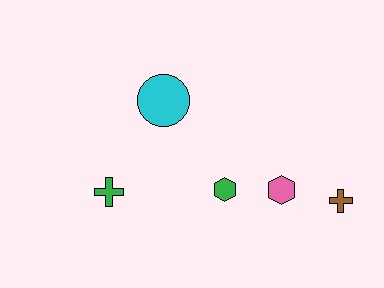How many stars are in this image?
There are no stars.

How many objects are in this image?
There are 5 objects.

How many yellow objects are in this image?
There are no yellow objects.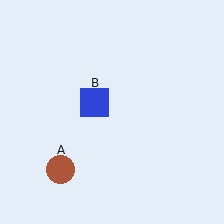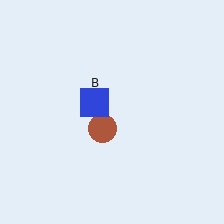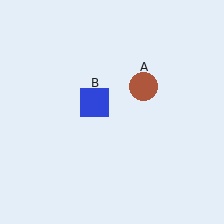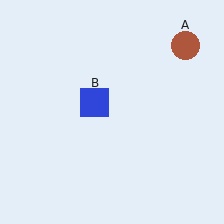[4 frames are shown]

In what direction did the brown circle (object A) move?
The brown circle (object A) moved up and to the right.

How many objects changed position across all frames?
1 object changed position: brown circle (object A).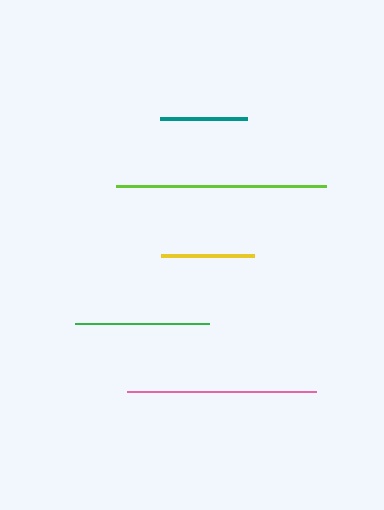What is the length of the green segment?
The green segment is approximately 134 pixels long.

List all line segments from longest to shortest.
From longest to shortest: lime, pink, green, yellow, teal.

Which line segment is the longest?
The lime line is the longest at approximately 210 pixels.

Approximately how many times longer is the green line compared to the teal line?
The green line is approximately 1.5 times the length of the teal line.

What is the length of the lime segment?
The lime segment is approximately 210 pixels long.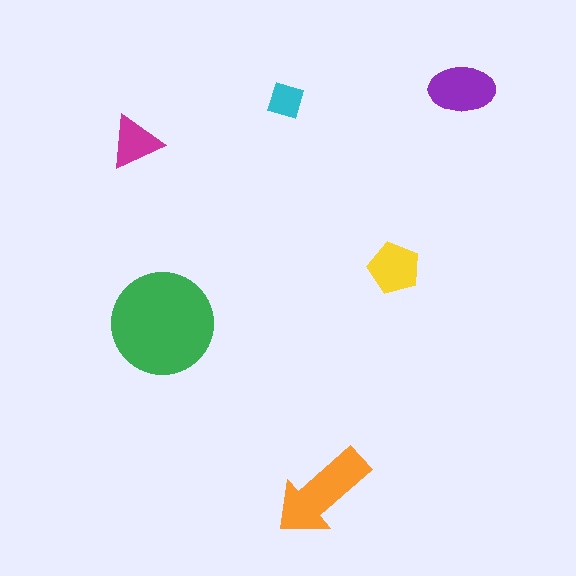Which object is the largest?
The green circle.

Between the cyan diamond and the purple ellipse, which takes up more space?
The purple ellipse.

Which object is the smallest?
The cyan diamond.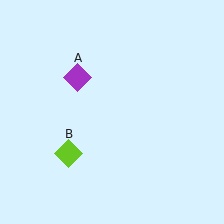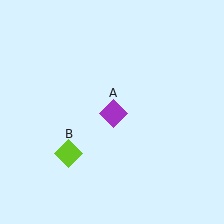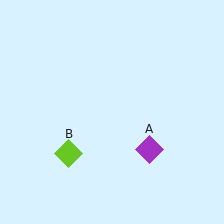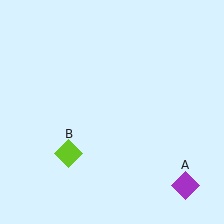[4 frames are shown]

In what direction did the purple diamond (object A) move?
The purple diamond (object A) moved down and to the right.